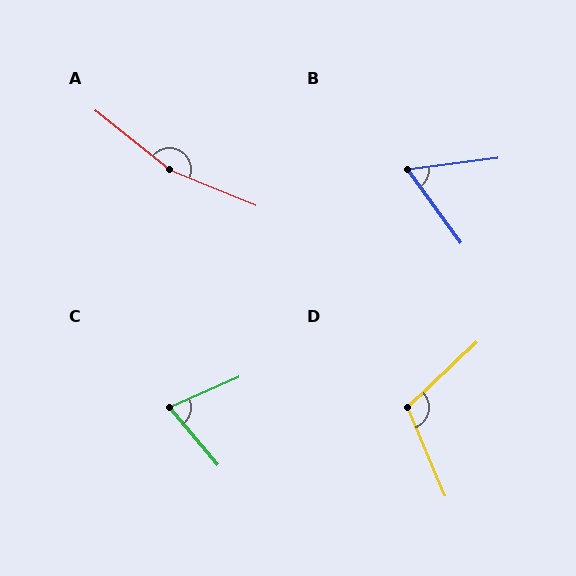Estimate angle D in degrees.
Approximately 110 degrees.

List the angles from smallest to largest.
B (61°), C (74°), D (110°), A (164°).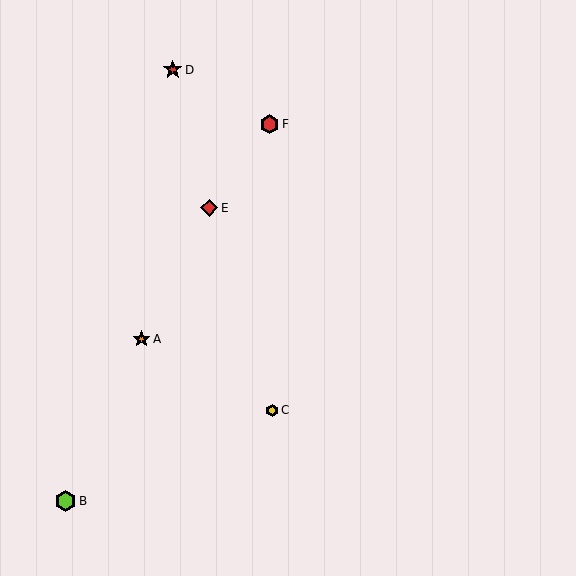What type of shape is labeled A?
Shape A is an orange star.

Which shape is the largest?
The lime hexagon (labeled B) is the largest.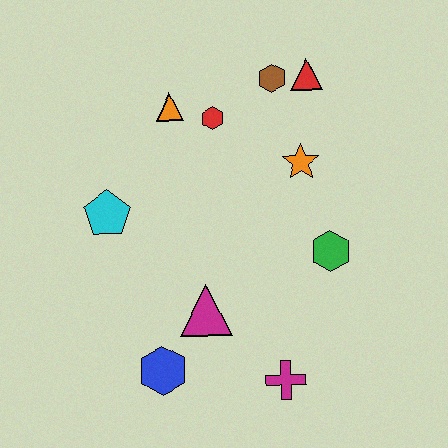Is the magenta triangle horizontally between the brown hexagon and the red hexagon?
No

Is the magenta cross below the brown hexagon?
Yes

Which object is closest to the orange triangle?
The red hexagon is closest to the orange triangle.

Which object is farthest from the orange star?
The blue hexagon is farthest from the orange star.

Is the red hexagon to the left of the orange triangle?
No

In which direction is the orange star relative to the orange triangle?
The orange star is to the right of the orange triangle.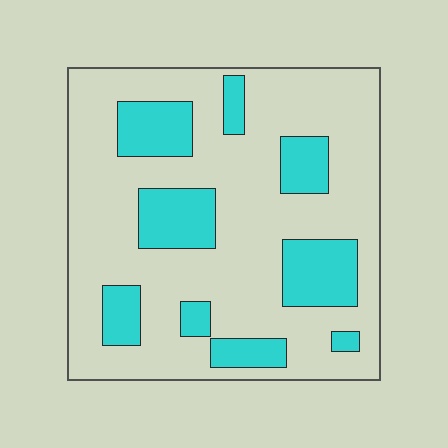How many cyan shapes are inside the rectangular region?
9.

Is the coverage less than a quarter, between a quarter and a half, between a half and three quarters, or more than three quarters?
Between a quarter and a half.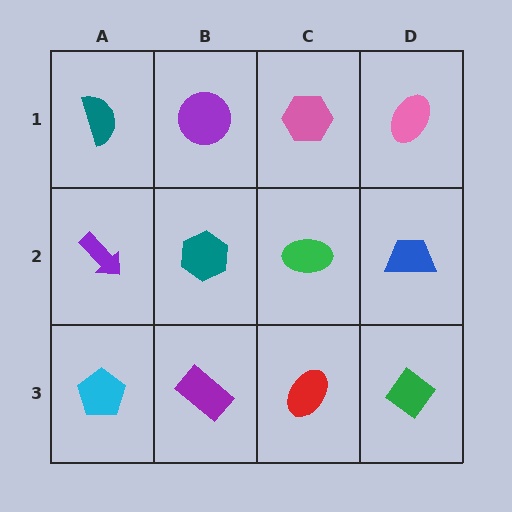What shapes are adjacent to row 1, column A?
A purple arrow (row 2, column A), a purple circle (row 1, column B).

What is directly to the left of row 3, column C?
A purple rectangle.